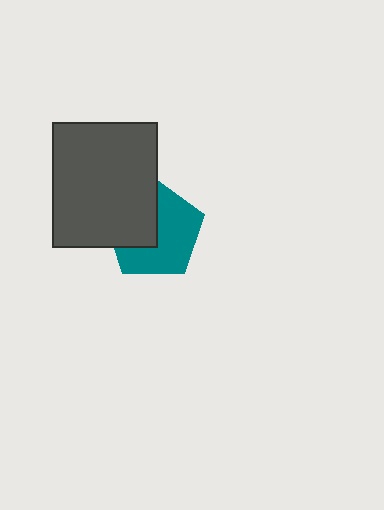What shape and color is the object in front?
The object in front is a dark gray rectangle.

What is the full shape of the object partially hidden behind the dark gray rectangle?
The partially hidden object is a teal pentagon.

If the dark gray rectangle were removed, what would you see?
You would see the complete teal pentagon.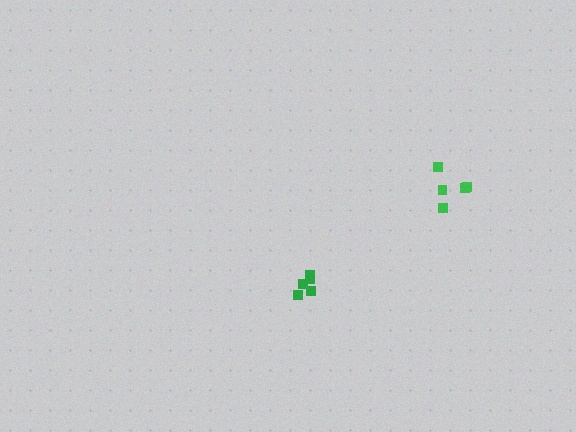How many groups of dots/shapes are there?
There are 2 groups.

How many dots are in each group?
Group 1: 5 dots, Group 2: 5 dots (10 total).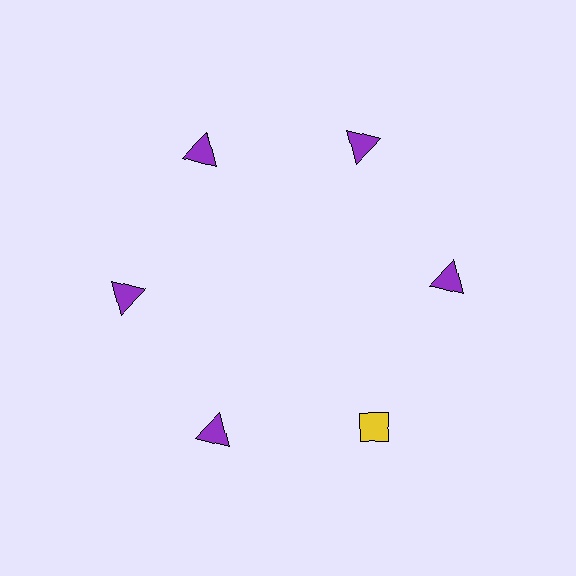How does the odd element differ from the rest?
It differs in both color (yellow instead of purple) and shape (diamond instead of triangle).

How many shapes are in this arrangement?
There are 6 shapes arranged in a ring pattern.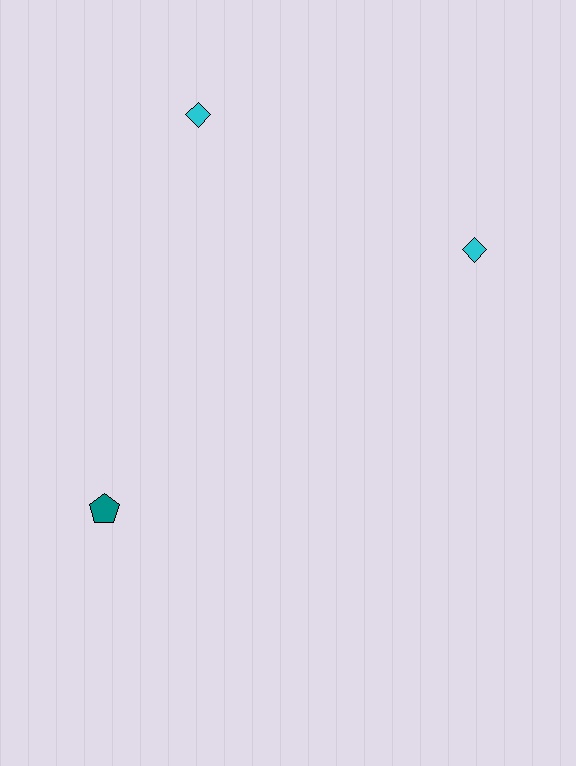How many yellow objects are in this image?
There are no yellow objects.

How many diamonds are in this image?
There are 2 diamonds.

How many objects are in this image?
There are 3 objects.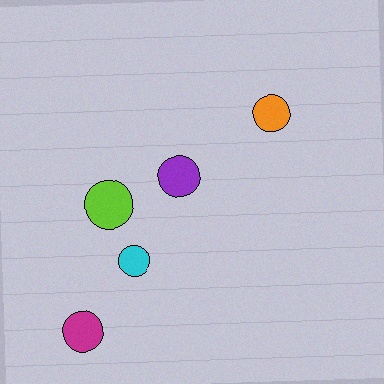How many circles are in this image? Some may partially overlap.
There are 5 circles.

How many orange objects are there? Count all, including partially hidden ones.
There is 1 orange object.